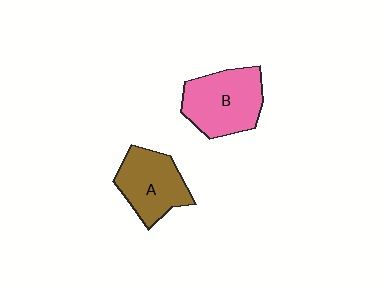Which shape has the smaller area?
Shape A (brown).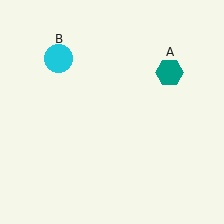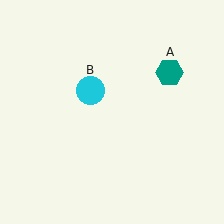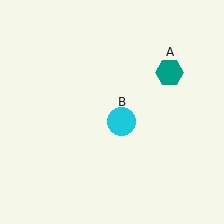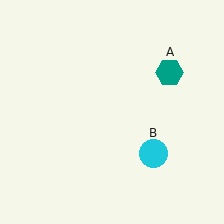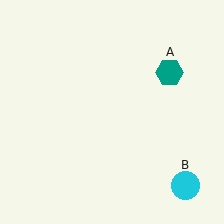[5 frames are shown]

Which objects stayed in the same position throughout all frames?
Teal hexagon (object A) remained stationary.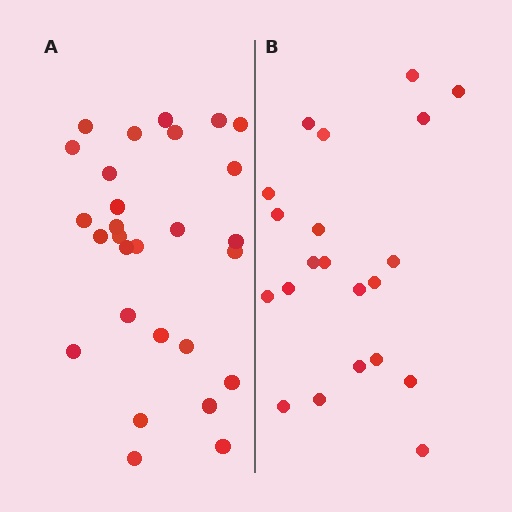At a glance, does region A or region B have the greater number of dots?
Region A (the left region) has more dots.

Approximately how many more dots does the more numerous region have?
Region A has roughly 8 or so more dots than region B.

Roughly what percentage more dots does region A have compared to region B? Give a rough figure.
About 35% more.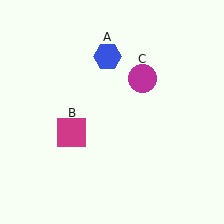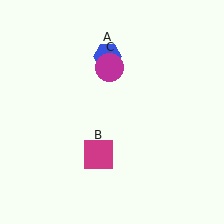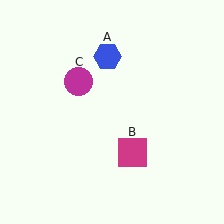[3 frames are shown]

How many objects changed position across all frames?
2 objects changed position: magenta square (object B), magenta circle (object C).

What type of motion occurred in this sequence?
The magenta square (object B), magenta circle (object C) rotated counterclockwise around the center of the scene.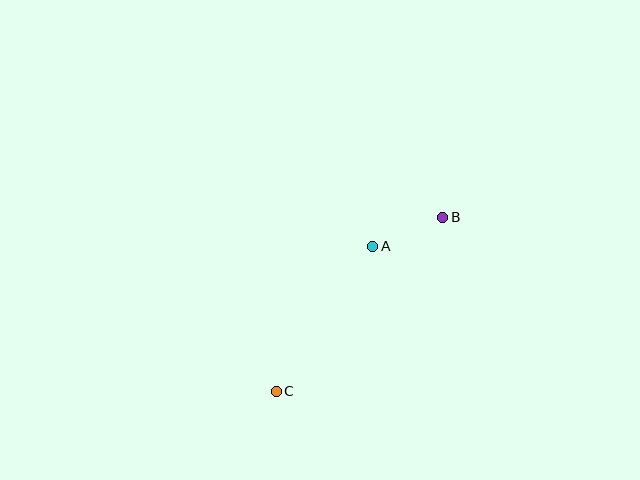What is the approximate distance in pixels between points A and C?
The distance between A and C is approximately 174 pixels.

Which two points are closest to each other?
Points A and B are closest to each other.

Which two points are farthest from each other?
Points B and C are farthest from each other.